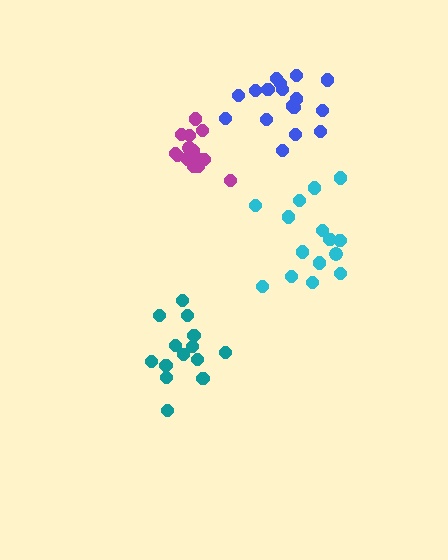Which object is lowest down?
The teal cluster is bottommost.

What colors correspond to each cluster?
The clusters are colored: magenta, cyan, teal, blue.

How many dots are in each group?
Group 1: 15 dots, Group 2: 15 dots, Group 3: 14 dots, Group 4: 17 dots (61 total).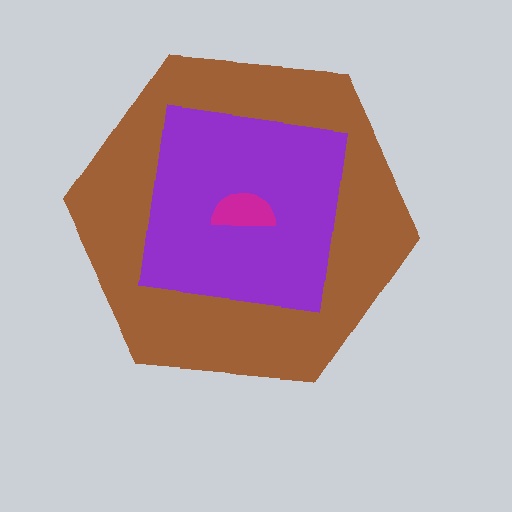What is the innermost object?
The magenta semicircle.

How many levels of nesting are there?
3.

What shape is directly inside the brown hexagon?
The purple square.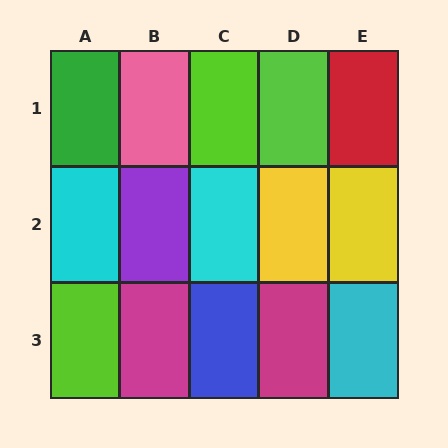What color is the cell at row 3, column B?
Magenta.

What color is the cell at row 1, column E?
Red.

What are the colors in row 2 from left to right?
Cyan, purple, cyan, yellow, yellow.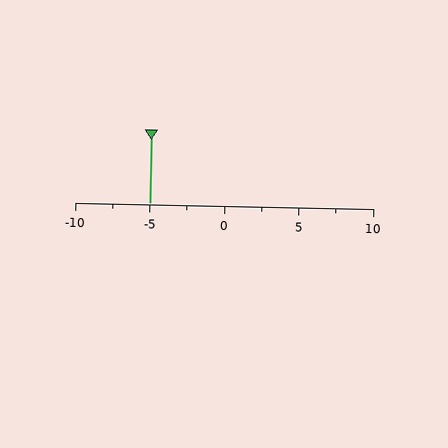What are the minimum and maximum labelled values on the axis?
The axis runs from -10 to 10.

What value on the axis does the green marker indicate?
The marker indicates approximately -5.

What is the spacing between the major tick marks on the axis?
The major ticks are spaced 5 apart.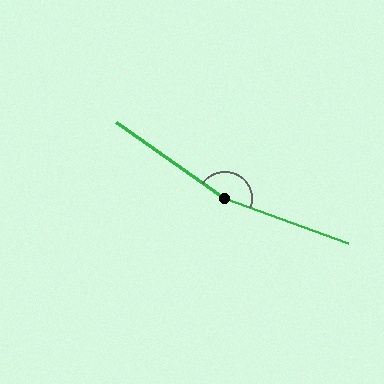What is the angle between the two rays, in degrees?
Approximately 165 degrees.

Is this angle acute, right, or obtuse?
It is obtuse.